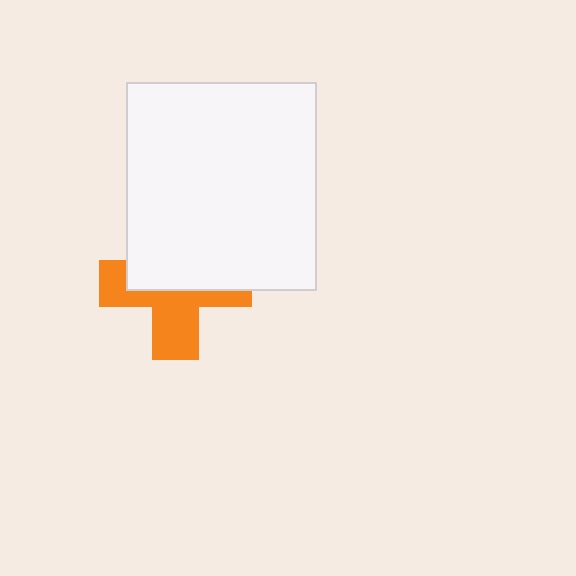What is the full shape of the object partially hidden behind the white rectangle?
The partially hidden object is an orange cross.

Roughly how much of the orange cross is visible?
About half of it is visible (roughly 47%).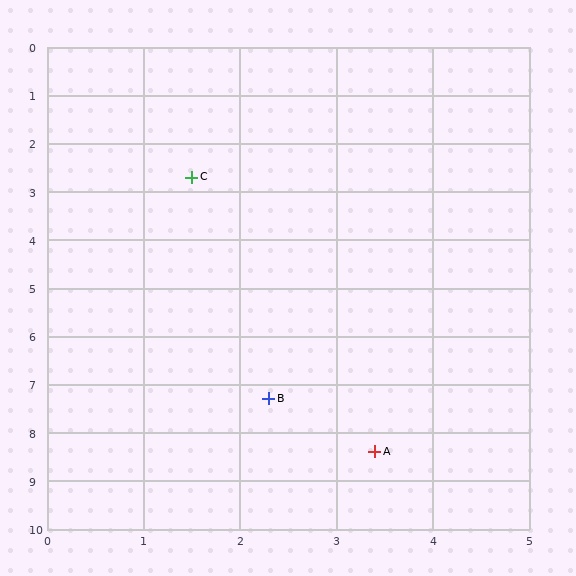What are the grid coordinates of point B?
Point B is at approximately (2.3, 7.3).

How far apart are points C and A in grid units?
Points C and A are about 6.0 grid units apart.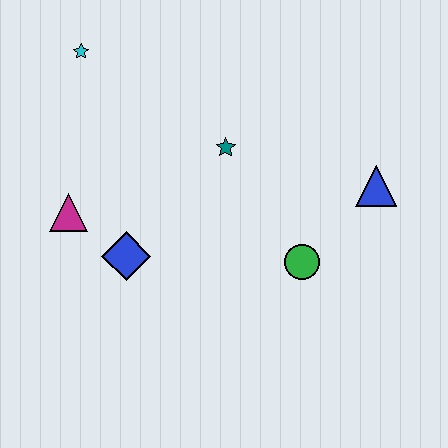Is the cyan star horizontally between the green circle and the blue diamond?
No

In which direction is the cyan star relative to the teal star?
The cyan star is to the left of the teal star.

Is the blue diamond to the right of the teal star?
No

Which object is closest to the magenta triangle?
The blue diamond is closest to the magenta triangle.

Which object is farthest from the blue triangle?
The cyan star is farthest from the blue triangle.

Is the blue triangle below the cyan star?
Yes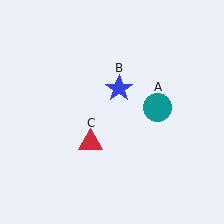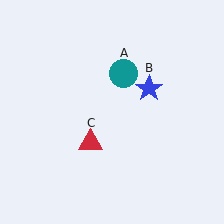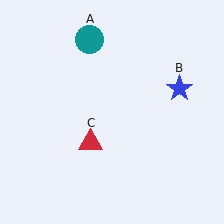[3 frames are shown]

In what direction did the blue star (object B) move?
The blue star (object B) moved right.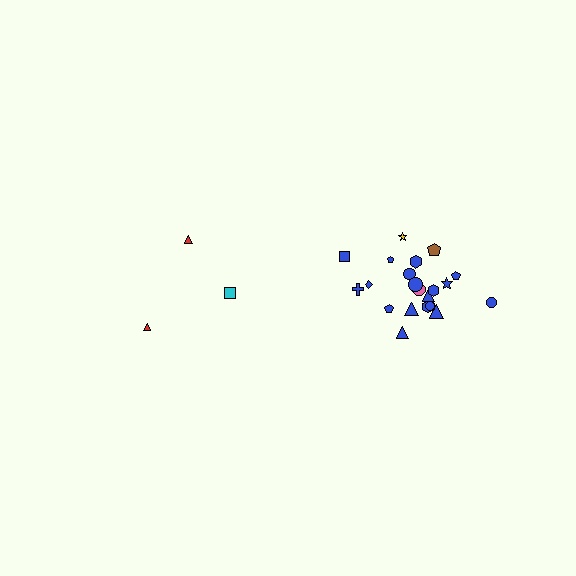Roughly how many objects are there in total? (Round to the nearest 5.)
Roughly 25 objects in total.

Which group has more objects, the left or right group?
The right group.